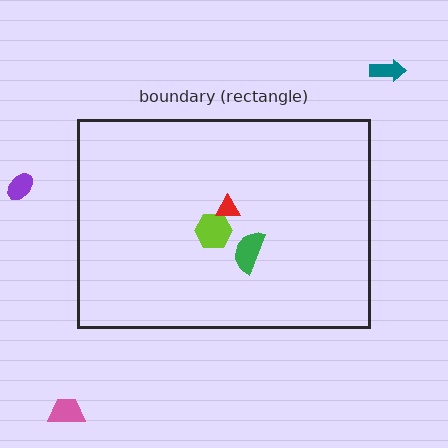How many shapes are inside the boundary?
3 inside, 3 outside.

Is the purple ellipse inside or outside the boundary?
Outside.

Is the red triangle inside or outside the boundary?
Inside.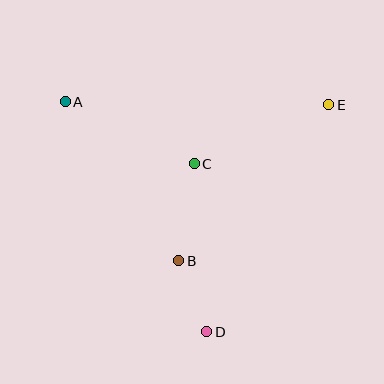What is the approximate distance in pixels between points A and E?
The distance between A and E is approximately 264 pixels.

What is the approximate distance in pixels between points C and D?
The distance between C and D is approximately 168 pixels.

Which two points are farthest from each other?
Points A and D are farthest from each other.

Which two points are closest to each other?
Points B and D are closest to each other.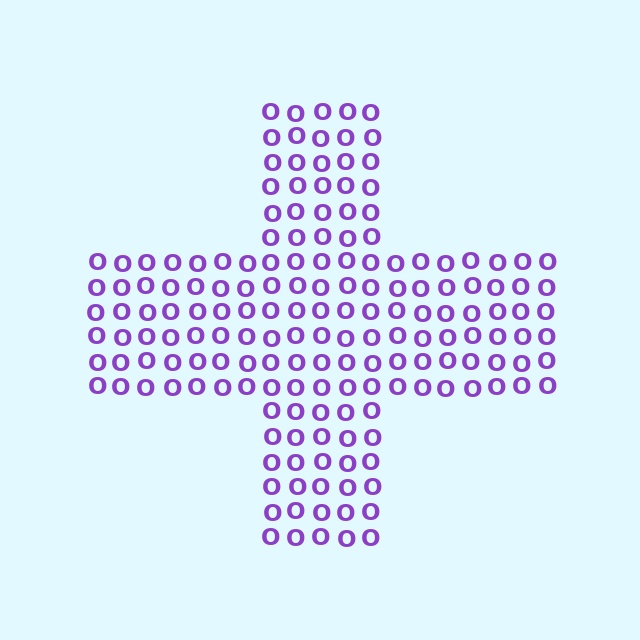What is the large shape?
The large shape is a cross.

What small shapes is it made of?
It is made of small letter O's.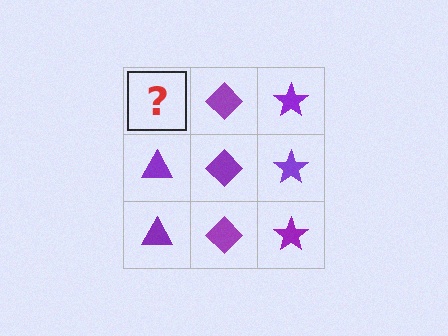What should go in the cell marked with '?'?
The missing cell should contain a purple triangle.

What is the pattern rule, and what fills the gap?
The rule is that each column has a consistent shape. The gap should be filled with a purple triangle.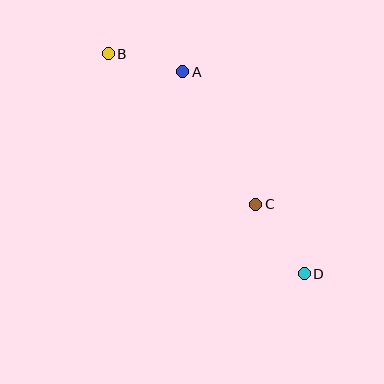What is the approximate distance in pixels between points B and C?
The distance between B and C is approximately 211 pixels.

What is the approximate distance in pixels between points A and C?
The distance between A and C is approximately 151 pixels.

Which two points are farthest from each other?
Points B and D are farthest from each other.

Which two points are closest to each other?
Points A and B are closest to each other.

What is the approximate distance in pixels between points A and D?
The distance between A and D is approximately 236 pixels.